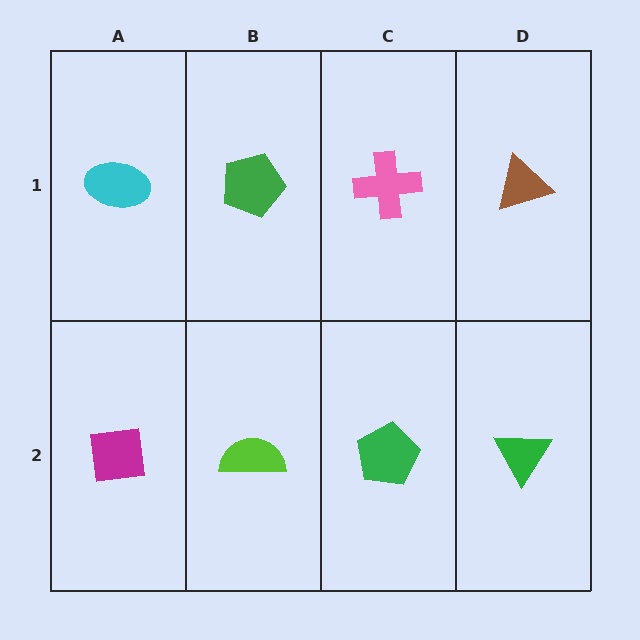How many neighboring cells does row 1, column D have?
2.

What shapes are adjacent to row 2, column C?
A pink cross (row 1, column C), a lime semicircle (row 2, column B), a green triangle (row 2, column D).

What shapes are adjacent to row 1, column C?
A green pentagon (row 2, column C), a green pentagon (row 1, column B), a brown triangle (row 1, column D).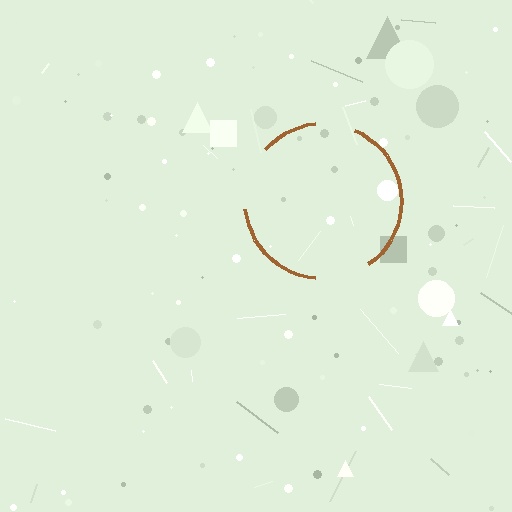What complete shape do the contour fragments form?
The contour fragments form a circle.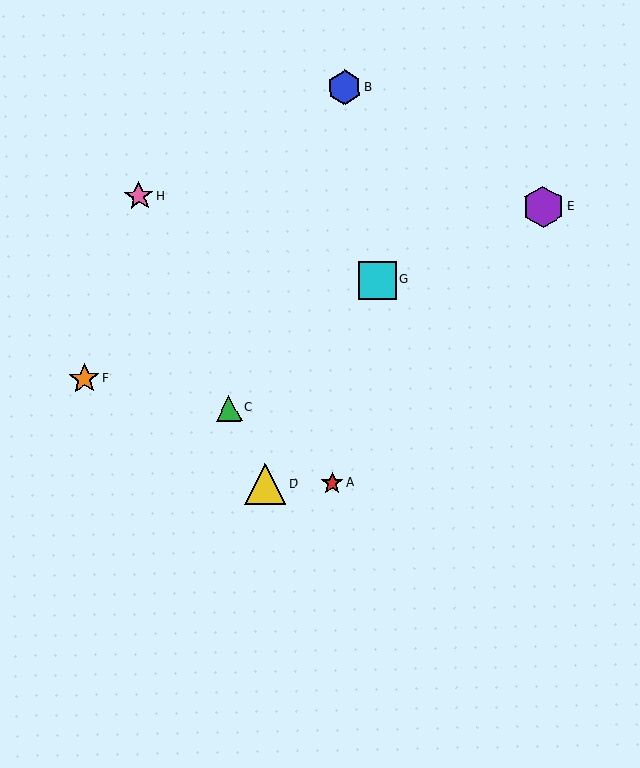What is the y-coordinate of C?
Object C is at y≈408.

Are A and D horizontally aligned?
Yes, both are at y≈483.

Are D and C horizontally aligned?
No, D is at y≈484 and C is at y≈408.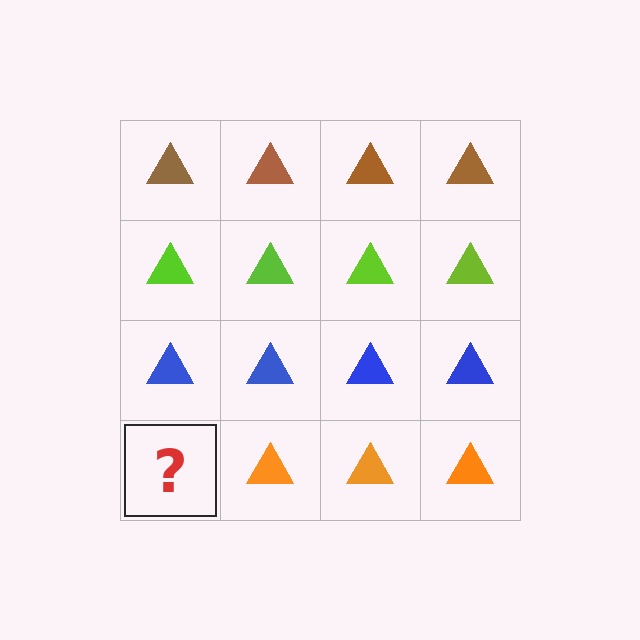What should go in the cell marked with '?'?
The missing cell should contain an orange triangle.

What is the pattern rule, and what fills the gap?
The rule is that each row has a consistent color. The gap should be filled with an orange triangle.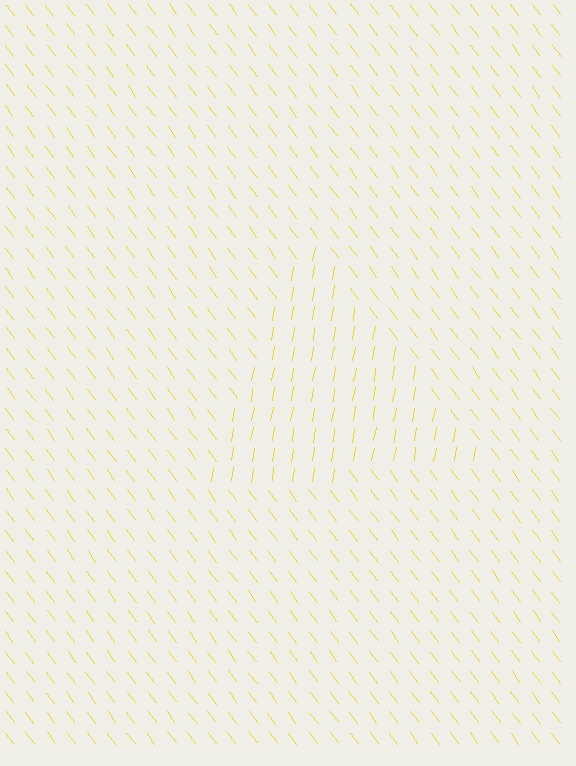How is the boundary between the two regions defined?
The boundary is defined purely by a change in line orientation (approximately 45 degrees difference). All lines are the same color and thickness.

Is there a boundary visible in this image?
Yes, there is a texture boundary formed by a change in line orientation.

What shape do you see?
I see a triangle.